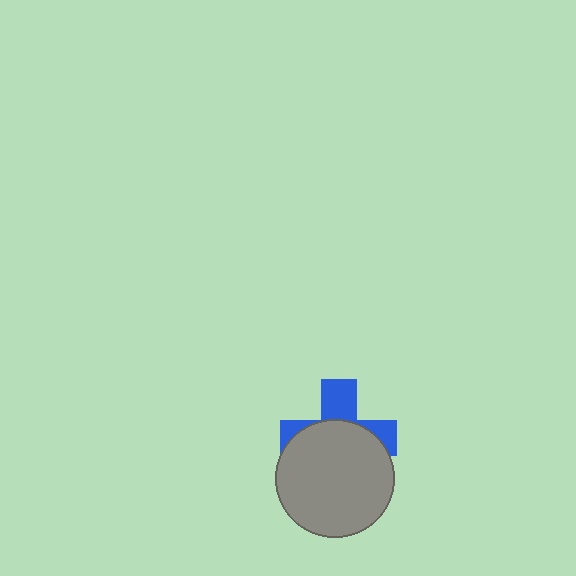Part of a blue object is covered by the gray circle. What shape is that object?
It is a cross.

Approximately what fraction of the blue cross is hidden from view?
Roughly 61% of the blue cross is hidden behind the gray circle.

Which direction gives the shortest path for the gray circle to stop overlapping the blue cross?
Moving down gives the shortest separation.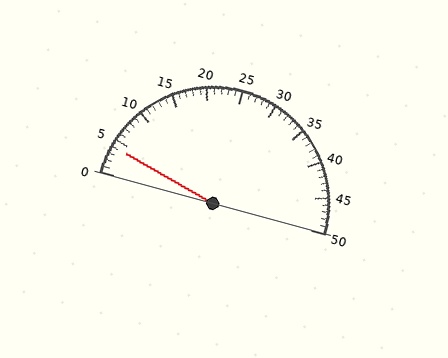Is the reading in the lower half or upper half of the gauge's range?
The reading is in the lower half of the range (0 to 50).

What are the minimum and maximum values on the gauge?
The gauge ranges from 0 to 50.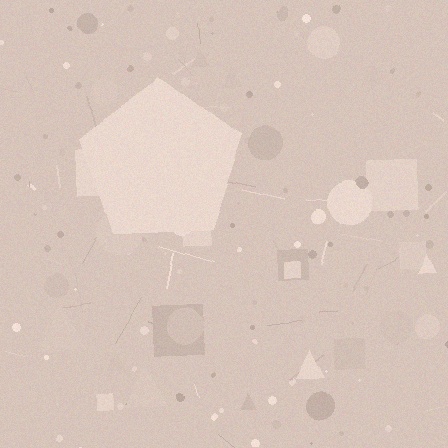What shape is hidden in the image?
A pentagon is hidden in the image.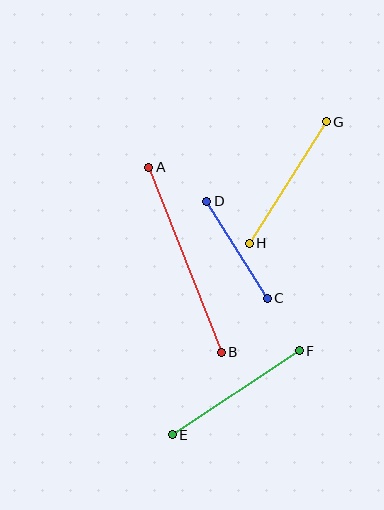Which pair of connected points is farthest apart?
Points A and B are farthest apart.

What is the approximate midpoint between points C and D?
The midpoint is at approximately (237, 250) pixels.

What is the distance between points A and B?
The distance is approximately 199 pixels.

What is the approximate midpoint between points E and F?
The midpoint is at approximately (236, 393) pixels.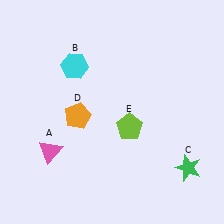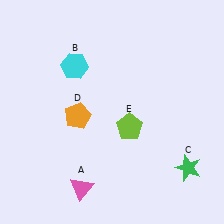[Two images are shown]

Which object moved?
The pink triangle (A) moved down.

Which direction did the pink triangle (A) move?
The pink triangle (A) moved down.